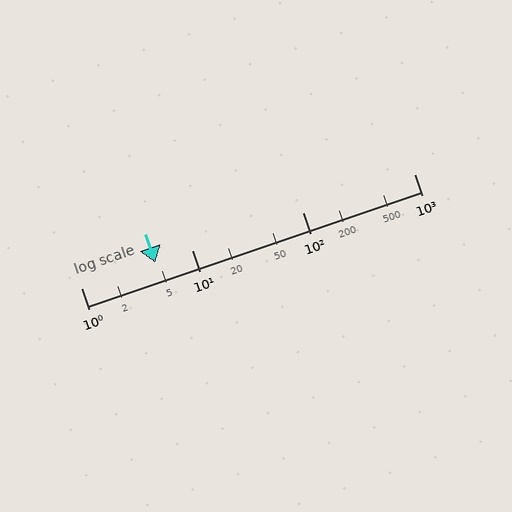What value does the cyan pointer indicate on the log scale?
The pointer indicates approximately 4.7.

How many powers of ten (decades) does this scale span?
The scale spans 3 decades, from 1 to 1000.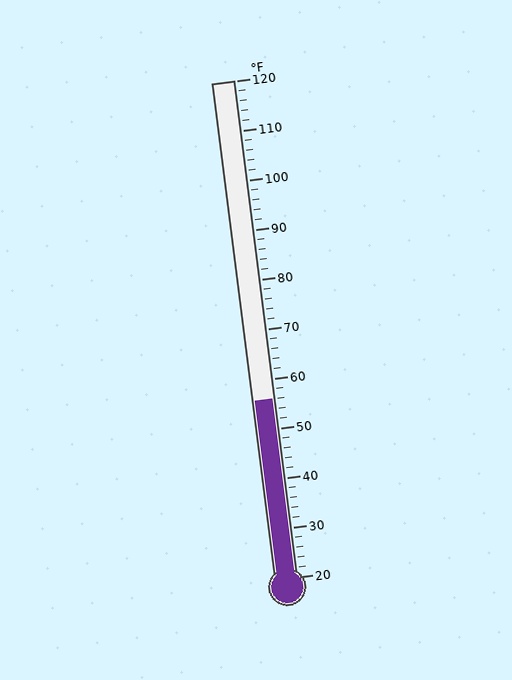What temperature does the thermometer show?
The thermometer shows approximately 56°F.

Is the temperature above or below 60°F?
The temperature is below 60°F.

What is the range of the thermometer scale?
The thermometer scale ranges from 20°F to 120°F.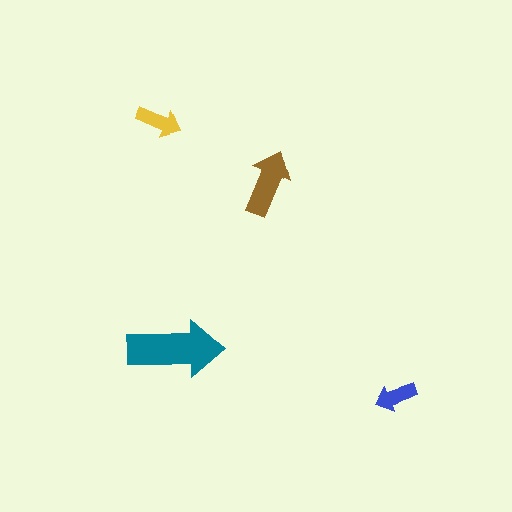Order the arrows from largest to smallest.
the teal one, the brown one, the yellow one, the blue one.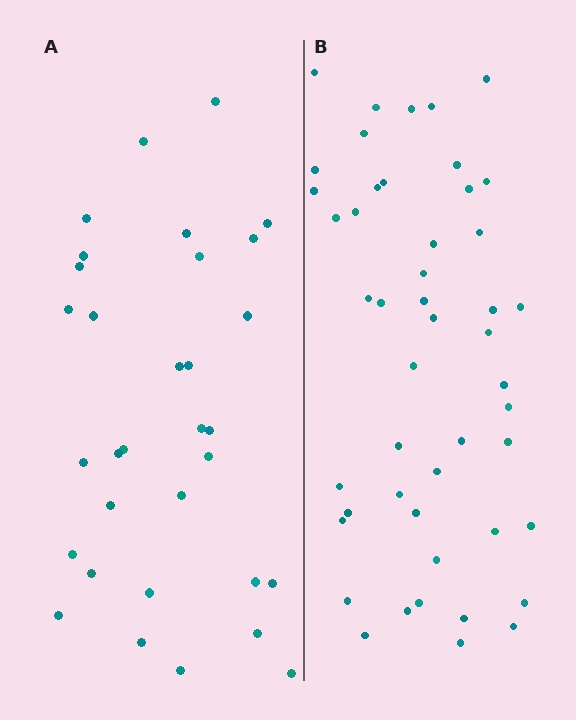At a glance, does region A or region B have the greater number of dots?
Region B (the right region) has more dots.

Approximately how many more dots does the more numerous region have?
Region B has approximately 15 more dots than region A.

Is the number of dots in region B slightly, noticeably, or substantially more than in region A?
Region B has substantially more. The ratio is roughly 1.5 to 1.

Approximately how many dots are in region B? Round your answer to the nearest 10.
About 50 dots. (The exact count is 48, which rounds to 50.)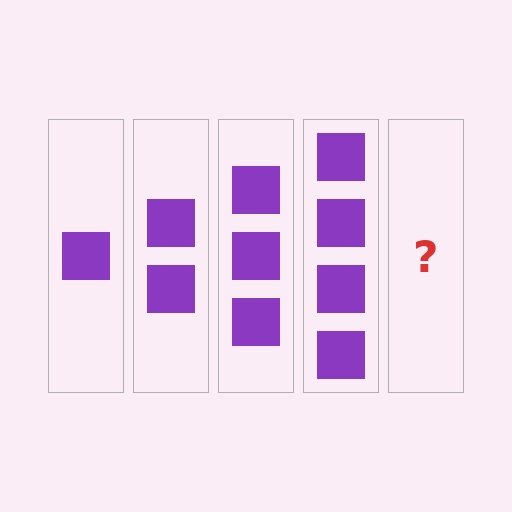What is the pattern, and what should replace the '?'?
The pattern is that each step adds one more square. The '?' should be 5 squares.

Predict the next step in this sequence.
The next step is 5 squares.